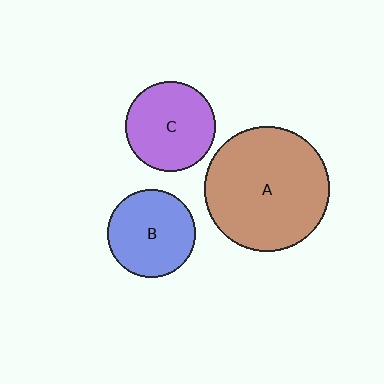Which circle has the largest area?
Circle A (brown).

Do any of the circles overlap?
No, none of the circles overlap.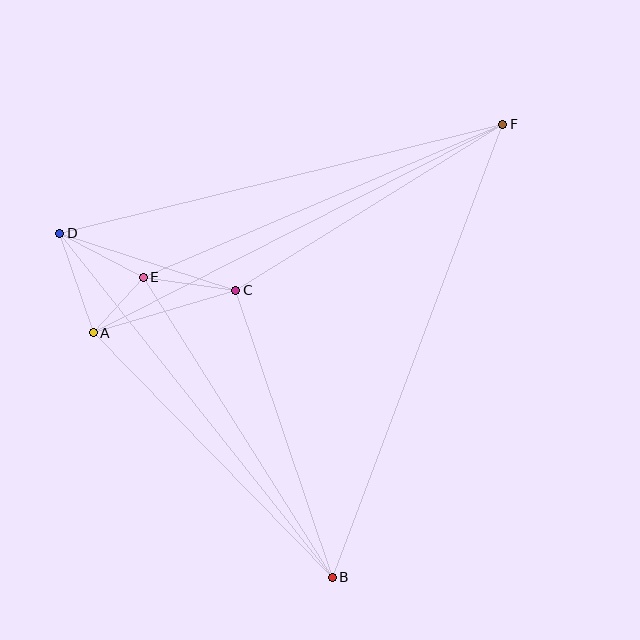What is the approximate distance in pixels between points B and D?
The distance between B and D is approximately 439 pixels.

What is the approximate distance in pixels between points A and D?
The distance between A and D is approximately 105 pixels.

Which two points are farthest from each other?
Points B and F are farthest from each other.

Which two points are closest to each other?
Points A and E are closest to each other.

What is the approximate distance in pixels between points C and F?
The distance between C and F is approximately 314 pixels.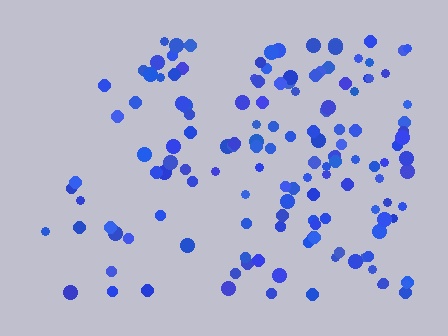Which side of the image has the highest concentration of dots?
The right.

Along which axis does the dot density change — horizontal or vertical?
Horizontal.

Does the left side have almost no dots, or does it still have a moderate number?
Still a moderate number, just noticeably fewer than the right.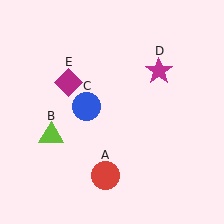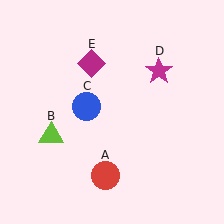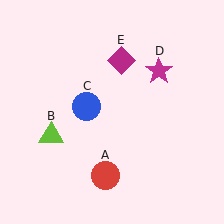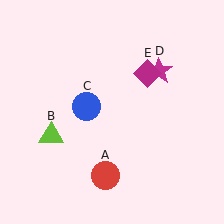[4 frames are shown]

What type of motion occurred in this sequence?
The magenta diamond (object E) rotated clockwise around the center of the scene.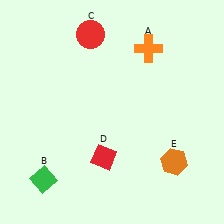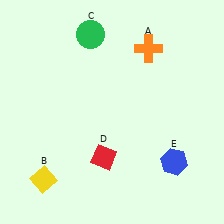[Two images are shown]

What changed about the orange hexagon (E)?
In Image 1, E is orange. In Image 2, it changed to blue.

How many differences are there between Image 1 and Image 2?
There are 3 differences between the two images.